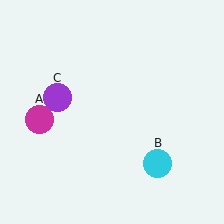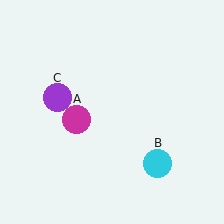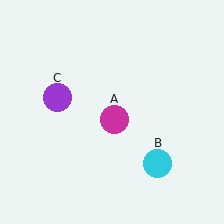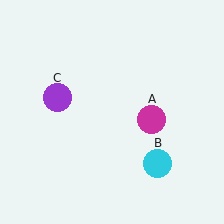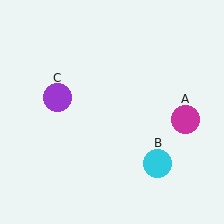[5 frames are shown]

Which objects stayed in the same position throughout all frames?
Cyan circle (object B) and purple circle (object C) remained stationary.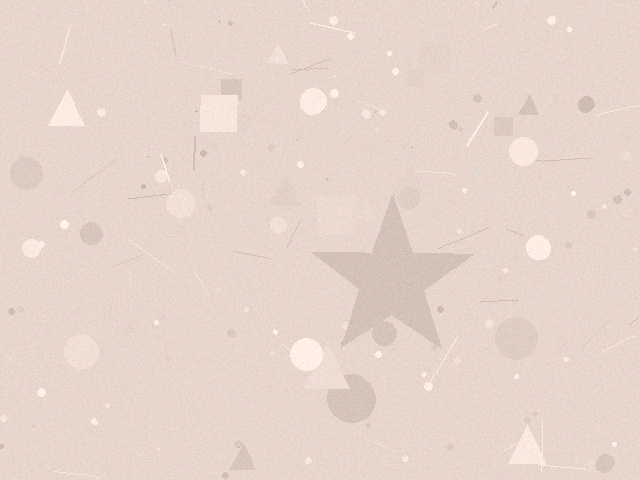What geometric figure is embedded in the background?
A star is embedded in the background.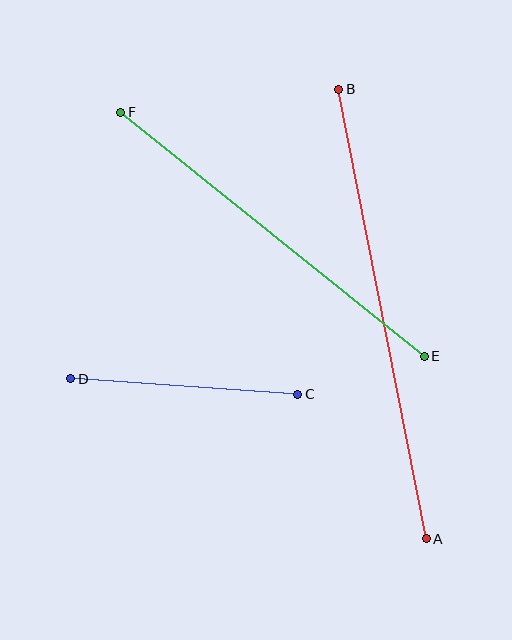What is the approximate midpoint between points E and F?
The midpoint is at approximately (272, 234) pixels.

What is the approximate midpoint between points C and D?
The midpoint is at approximately (184, 386) pixels.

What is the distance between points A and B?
The distance is approximately 458 pixels.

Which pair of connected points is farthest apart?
Points A and B are farthest apart.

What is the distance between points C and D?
The distance is approximately 228 pixels.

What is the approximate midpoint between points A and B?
The midpoint is at approximately (383, 314) pixels.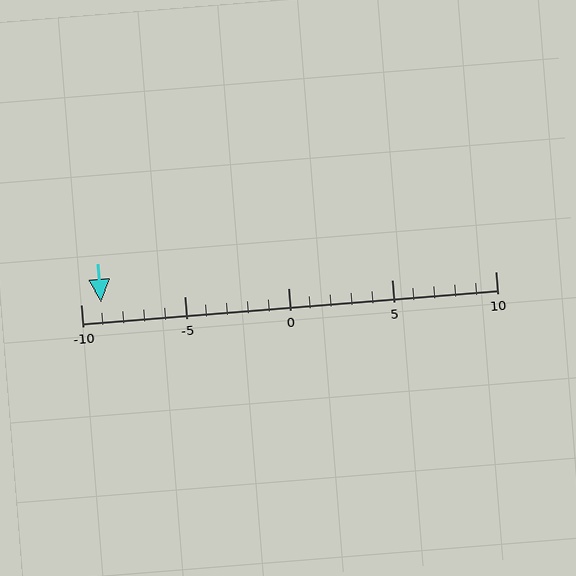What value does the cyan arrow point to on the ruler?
The cyan arrow points to approximately -9.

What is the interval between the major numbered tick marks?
The major tick marks are spaced 5 units apart.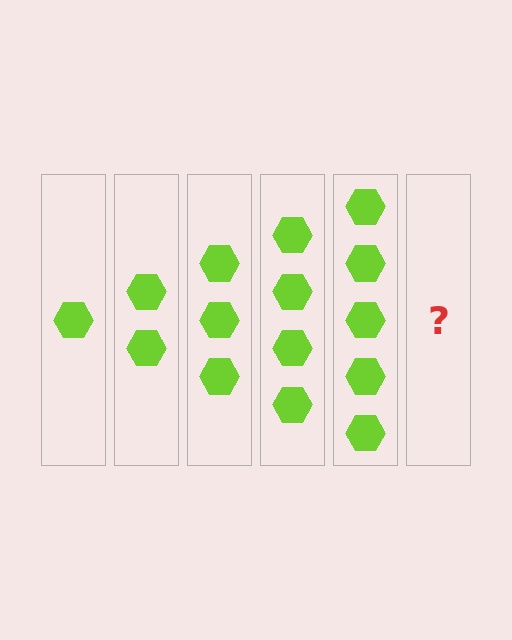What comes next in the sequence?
The next element should be 6 hexagons.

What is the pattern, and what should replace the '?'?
The pattern is that each step adds one more hexagon. The '?' should be 6 hexagons.